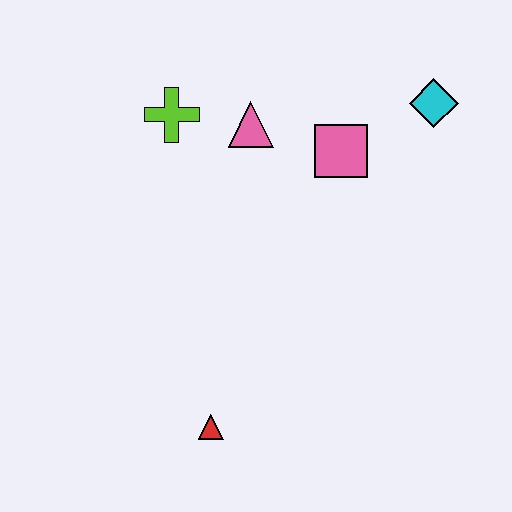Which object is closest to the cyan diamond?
The pink square is closest to the cyan diamond.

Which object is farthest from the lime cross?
The red triangle is farthest from the lime cross.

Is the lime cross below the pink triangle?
No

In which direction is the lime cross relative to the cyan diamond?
The lime cross is to the left of the cyan diamond.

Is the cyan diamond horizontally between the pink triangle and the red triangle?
No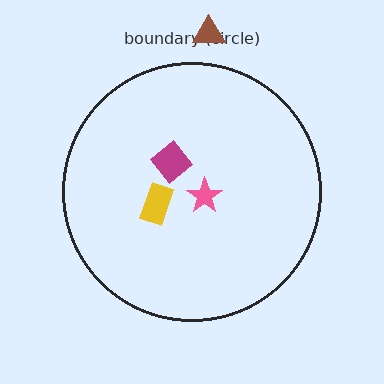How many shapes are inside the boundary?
3 inside, 1 outside.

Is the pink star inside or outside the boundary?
Inside.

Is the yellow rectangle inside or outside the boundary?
Inside.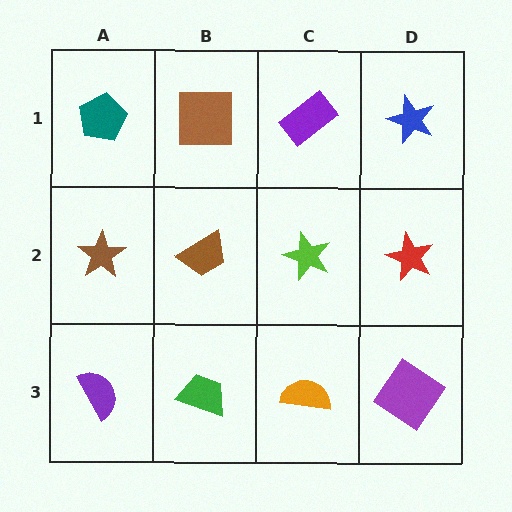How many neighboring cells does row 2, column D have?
3.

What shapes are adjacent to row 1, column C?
A lime star (row 2, column C), a brown square (row 1, column B), a blue star (row 1, column D).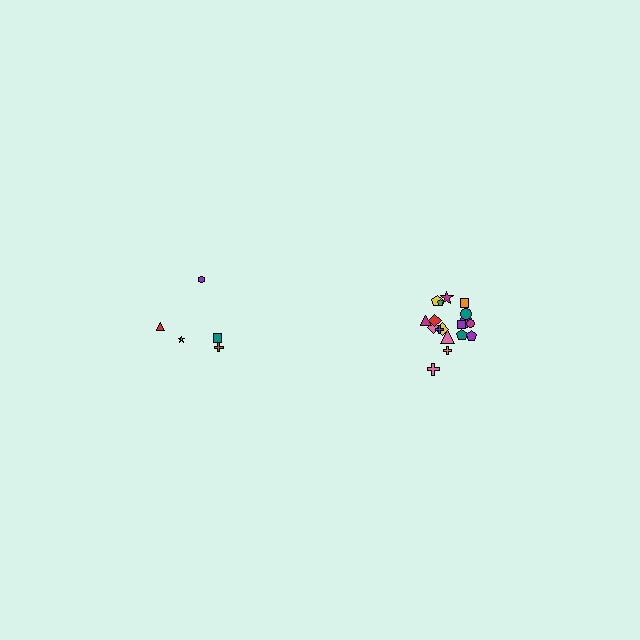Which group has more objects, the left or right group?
The right group.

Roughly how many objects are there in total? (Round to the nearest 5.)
Roughly 25 objects in total.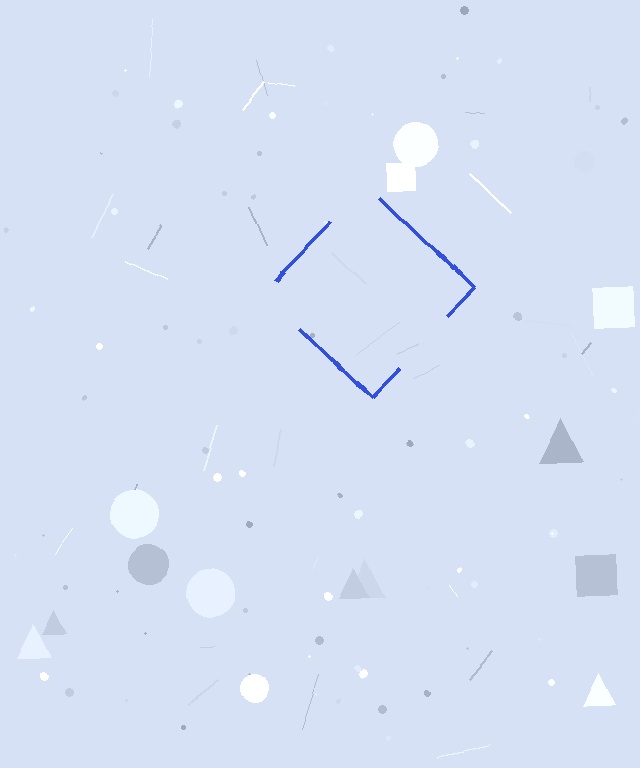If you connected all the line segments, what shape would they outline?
They would outline a diamond.